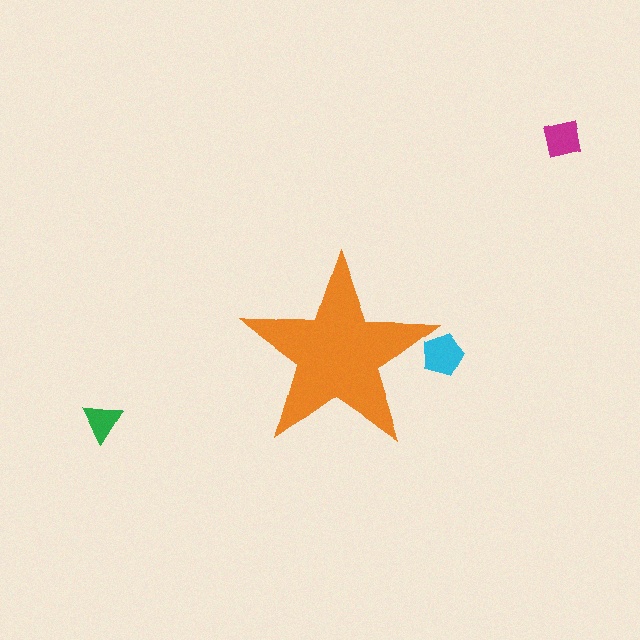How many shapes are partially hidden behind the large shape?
1 shape is partially hidden.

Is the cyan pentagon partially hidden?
Yes, the cyan pentagon is partially hidden behind the orange star.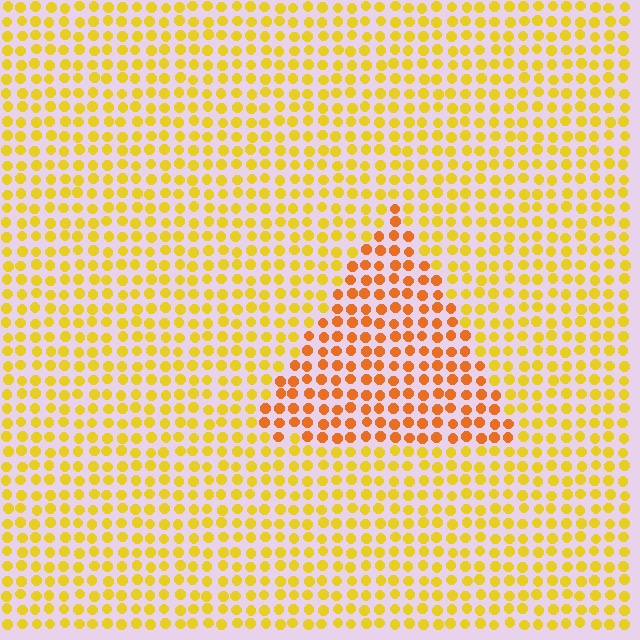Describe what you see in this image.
The image is filled with small yellow elements in a uniform arrangement. A triangle-shaped region is visible where the elements are tinted to a slightly different hue, forming a subtle color boundary.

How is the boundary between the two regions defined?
The boundary is defined purely by a slight shift in hue (about 29 degrees). Spacing, size, and orientation are identical on both sides.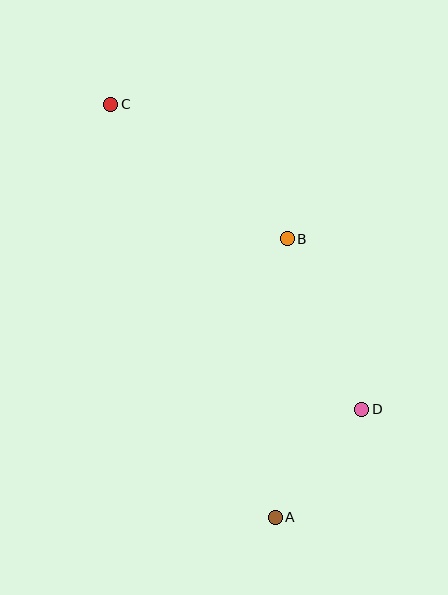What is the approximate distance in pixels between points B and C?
The distance between B and C is approximately 222 pixels.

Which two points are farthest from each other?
Points A and C are farthest from each other.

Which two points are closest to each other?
Points A and D are closest to each other.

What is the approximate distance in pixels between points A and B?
The distance between A and B is approximately 279 pixels.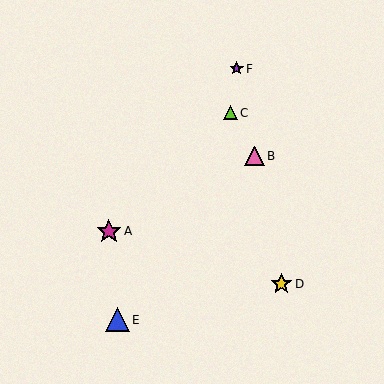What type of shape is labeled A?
Shape A is a magenta star.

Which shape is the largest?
The magenta star (labeled A) is the largest.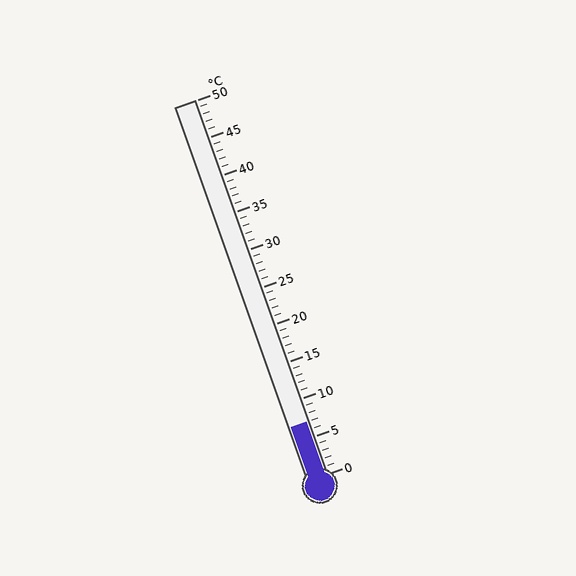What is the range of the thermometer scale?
The thermometer scale ranges from 0°C to 50°C.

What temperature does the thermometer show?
The thermometer shows approximately 7°C.